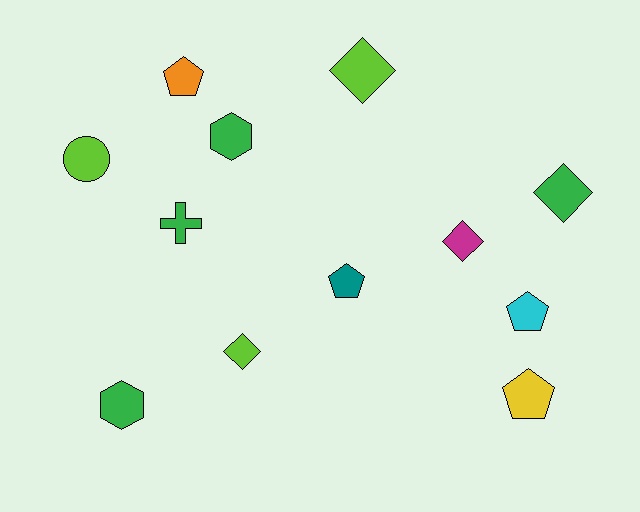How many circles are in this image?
There is 1 circle.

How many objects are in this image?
There are 12 objects.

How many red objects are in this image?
There are no red objects.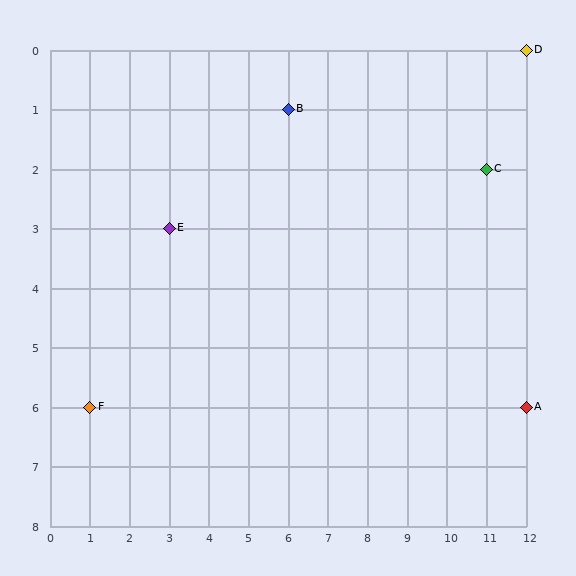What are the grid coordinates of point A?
Point A is at grid coordinates (12, 6).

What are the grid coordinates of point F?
Point F is at grid coordinates (1, 6).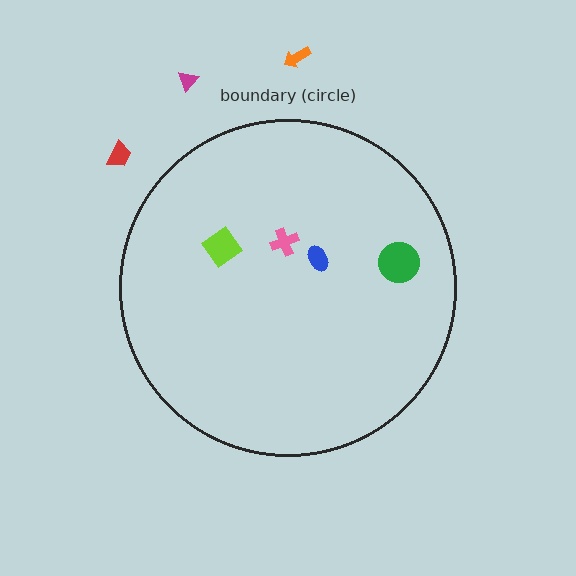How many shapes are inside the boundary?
4 inside, 3 outside.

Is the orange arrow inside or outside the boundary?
Outside.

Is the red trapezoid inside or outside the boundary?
Outside.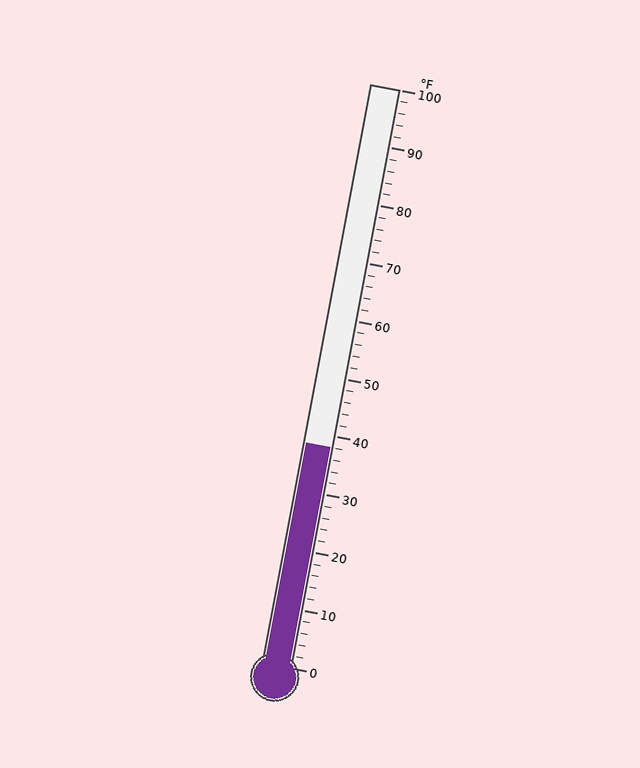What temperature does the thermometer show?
The thermometer shows approximately 38°F.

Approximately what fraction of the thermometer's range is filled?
The thermometer is filled to approximately 40% of its range.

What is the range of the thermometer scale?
The thermometer scale ranges from 0°F to 100°F.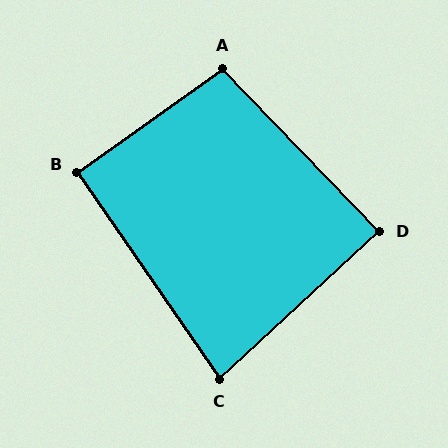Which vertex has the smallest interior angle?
C, at approximately 82 degrees.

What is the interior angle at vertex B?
Approximately 91 degrees (approximately right).